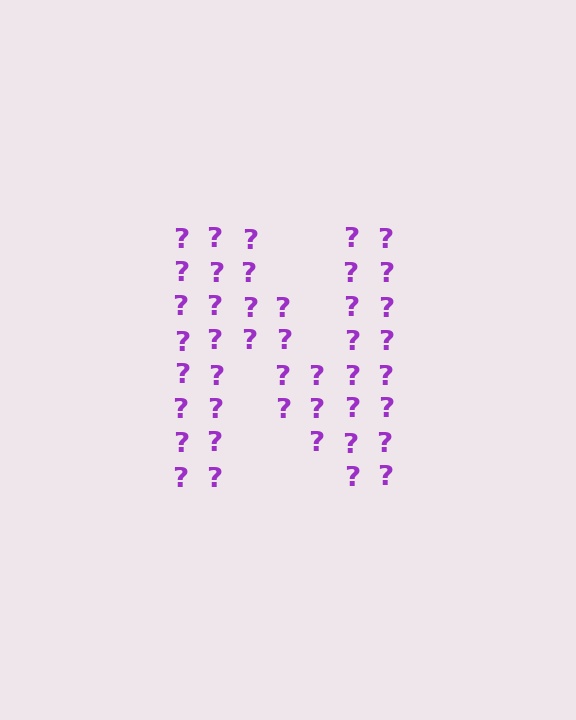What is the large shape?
The large shape is the letter N.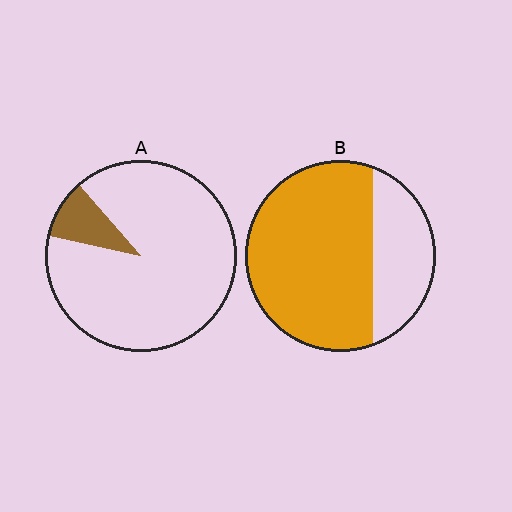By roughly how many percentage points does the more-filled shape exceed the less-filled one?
By roughly 60 percentage points (B over A).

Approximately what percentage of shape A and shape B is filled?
A is approximately 10% and B is approximately 70%.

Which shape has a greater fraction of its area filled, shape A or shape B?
Shape B.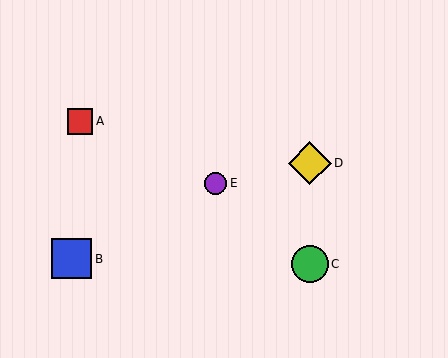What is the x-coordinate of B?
Object B is at x≈72.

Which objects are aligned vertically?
Objects C, D are aligned vertically.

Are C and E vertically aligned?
No, C is at x≈310 and E is at x≈215.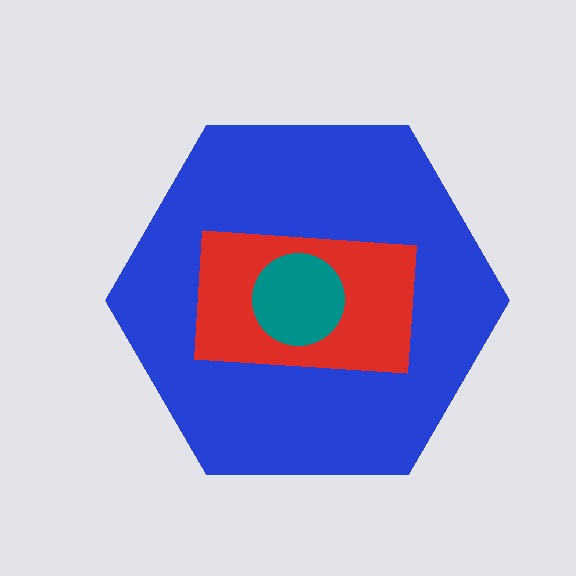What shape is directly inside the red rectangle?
The teal circle.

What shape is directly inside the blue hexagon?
The red rectangle.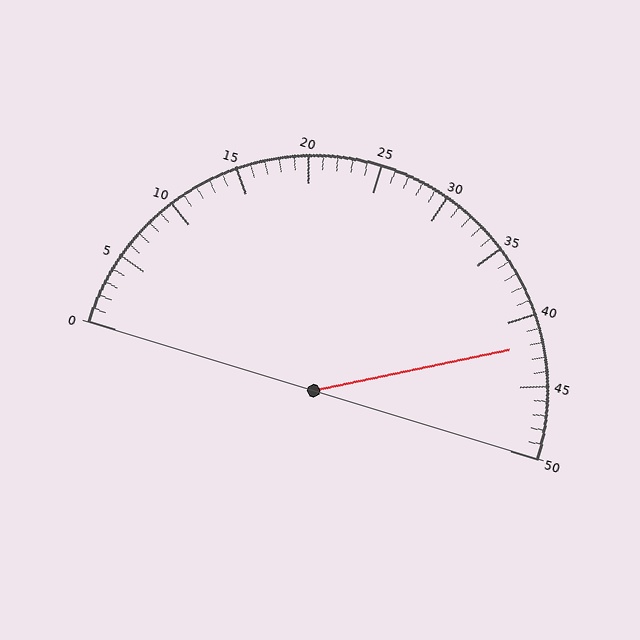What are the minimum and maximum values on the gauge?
The gauge ranges from 0 to 50.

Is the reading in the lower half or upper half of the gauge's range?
The reading is in the upper half of the range (0 to 50).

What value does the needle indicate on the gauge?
The needle indicates approximately 42.